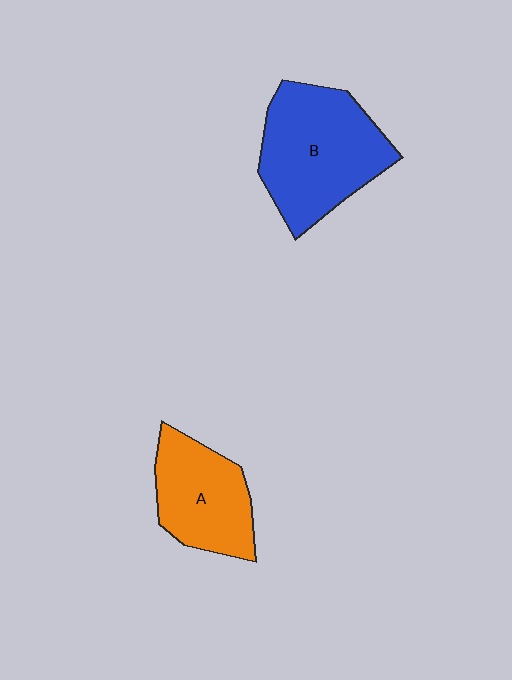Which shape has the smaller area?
Shape A (orange).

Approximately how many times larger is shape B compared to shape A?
Approximately 1.4 times.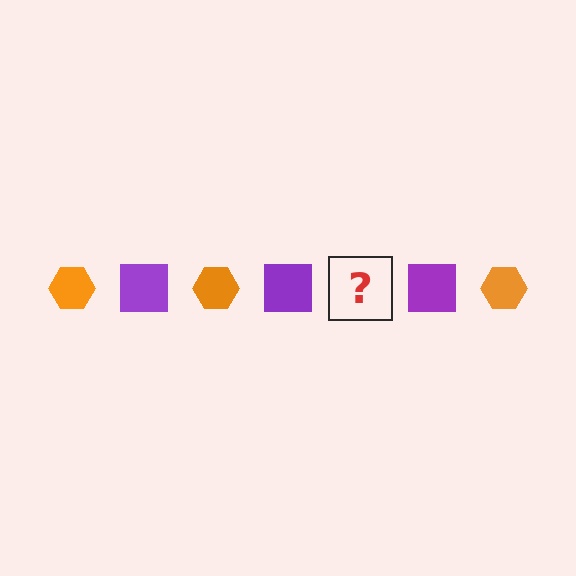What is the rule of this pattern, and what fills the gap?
The rule is that the pattern alternates between orange hexagon and purple square. The gap should be filled with an orange hexagon.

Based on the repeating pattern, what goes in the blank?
The blank should be an orange hexagon.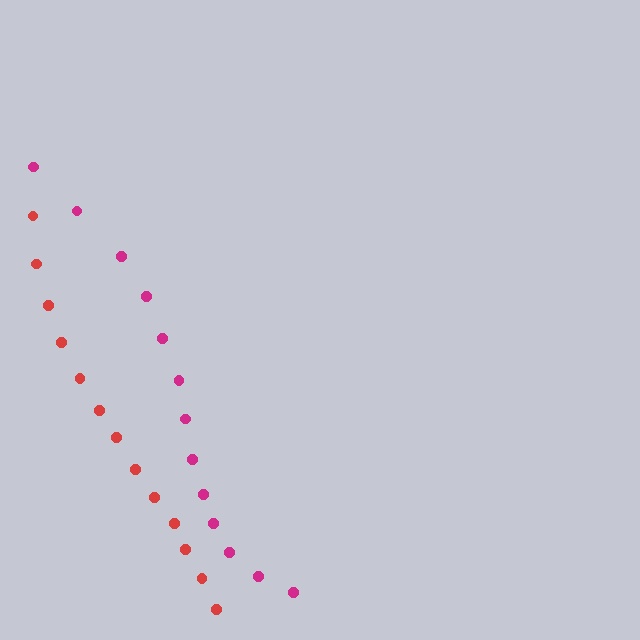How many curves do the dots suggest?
There are 2 distinct paths.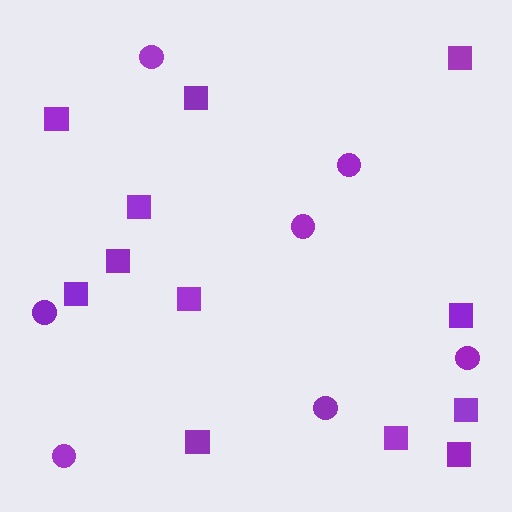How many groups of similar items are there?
There are 2 groups: one group of squares (12) and one group of circles (7).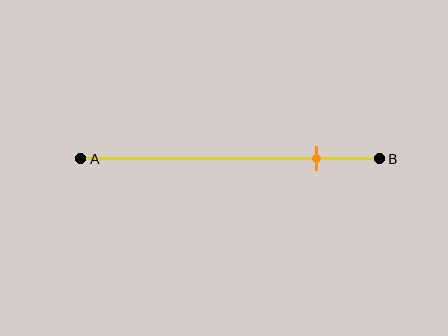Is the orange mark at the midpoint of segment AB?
No, the mark is at about 80% from A, not at the 50% midpoint.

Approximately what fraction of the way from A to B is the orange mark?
The orange mark is approximately 80% of the way from A to B.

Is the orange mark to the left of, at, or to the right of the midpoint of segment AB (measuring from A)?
The orange mark is to the right of the midpoint of segment AB.